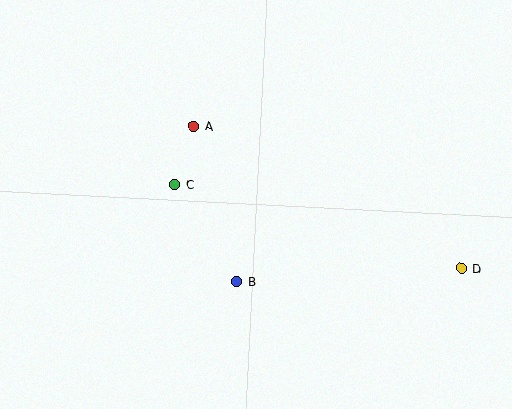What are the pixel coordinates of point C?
Point C is at (175, 184).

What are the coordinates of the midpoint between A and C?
The midpoint between A and C is at (184, 155).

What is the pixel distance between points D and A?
The distance between D and A is 303 pixels.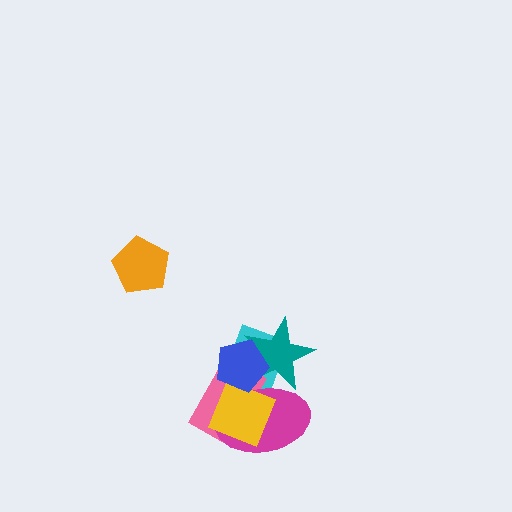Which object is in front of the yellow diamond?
The blue pentagon is in front of the yellow diamond.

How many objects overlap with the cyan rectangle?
5 objects overlap with the cyan rectangle.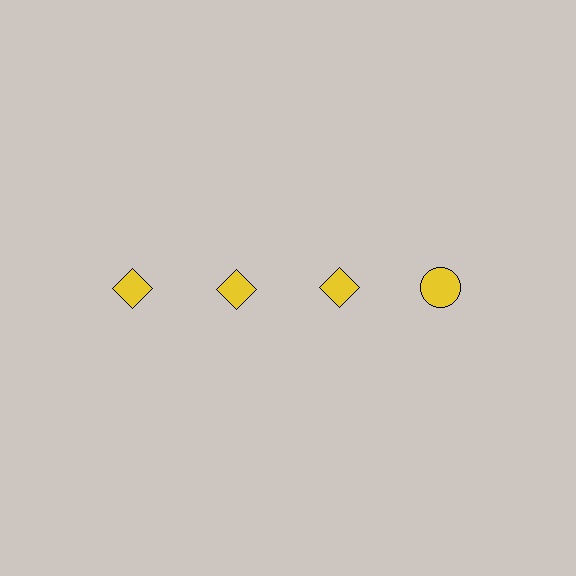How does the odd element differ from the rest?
It has a different shape: circle instead of diamond.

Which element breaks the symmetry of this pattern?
The yellow circle in the top row, second from right column breaks the symmetry. All other shapes are yellow diamonds.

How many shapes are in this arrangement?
There are 4 shapes arranged in a grid pattern.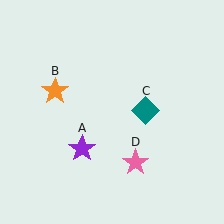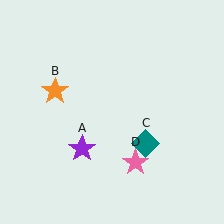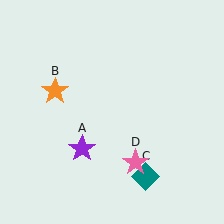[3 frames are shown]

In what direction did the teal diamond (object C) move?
The teal diamond (object C) moved down.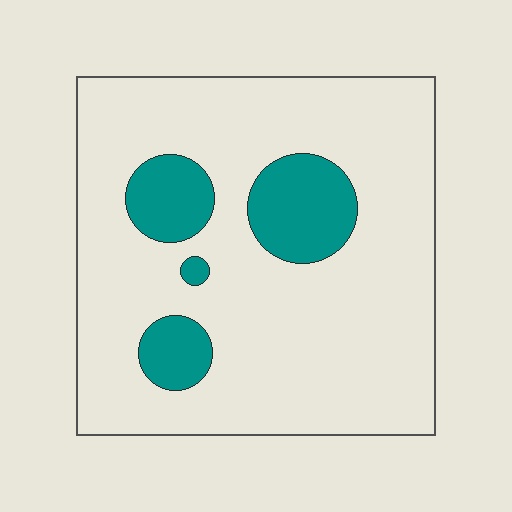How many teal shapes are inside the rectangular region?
4.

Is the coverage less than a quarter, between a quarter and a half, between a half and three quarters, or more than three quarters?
Less than a quarter.